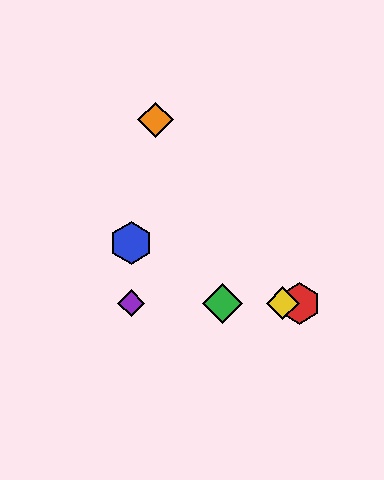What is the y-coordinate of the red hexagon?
The red hexagon is at y≈303.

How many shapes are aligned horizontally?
4 shapes (the red hexagon, the green diamond, the yellow diamond, the purple diamond) are aligned horizontally.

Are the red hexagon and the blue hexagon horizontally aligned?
No, the red hexagon is at y≈303 and the blue hexagon is at y≈243.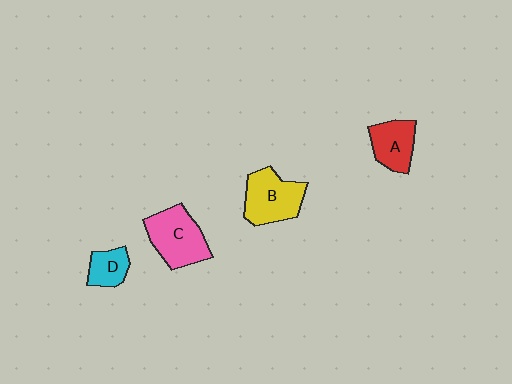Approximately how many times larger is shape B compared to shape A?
Approximately 1.4 times.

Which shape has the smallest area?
Shape D (cyan).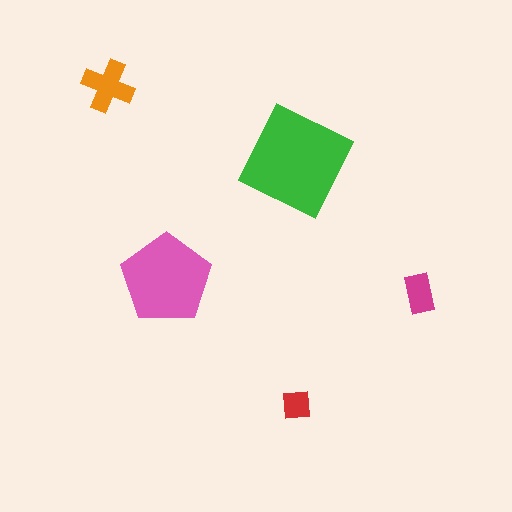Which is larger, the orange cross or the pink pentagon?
The pink pentagon.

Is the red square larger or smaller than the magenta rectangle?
Smaller.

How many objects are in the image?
There are 5 objects in the image.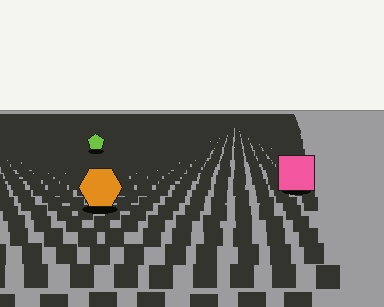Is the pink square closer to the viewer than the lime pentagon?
Yes. The pink square is closer — you can tell from the texture gradient: the ground texture is coarser near it.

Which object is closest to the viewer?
The orange hexagon is closest. The texture marks near it are larger and more spread out.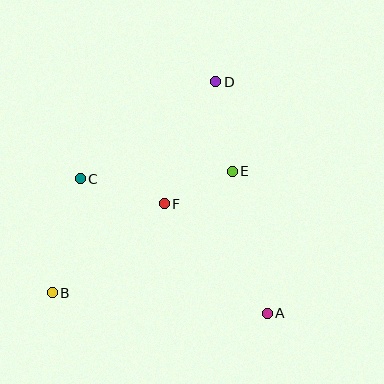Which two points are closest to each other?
Points E and F are closest to each other.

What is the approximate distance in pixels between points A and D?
The distance between A and D is approximately 237 pixels.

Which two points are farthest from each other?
Points B and D are farthest from each other.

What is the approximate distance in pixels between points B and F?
The distance between B and F is approximately 143 pixels.